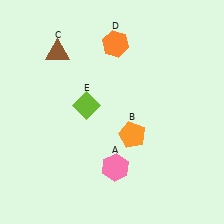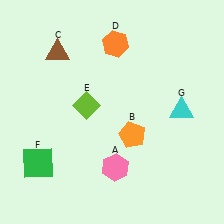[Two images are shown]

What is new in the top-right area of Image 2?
A cyan triangle (G) was added in the top-right area of Image 2.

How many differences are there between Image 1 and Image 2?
There are 2 differences between the two images.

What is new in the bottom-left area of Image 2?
A green square (F) was added in the bottom-left area of Image 2.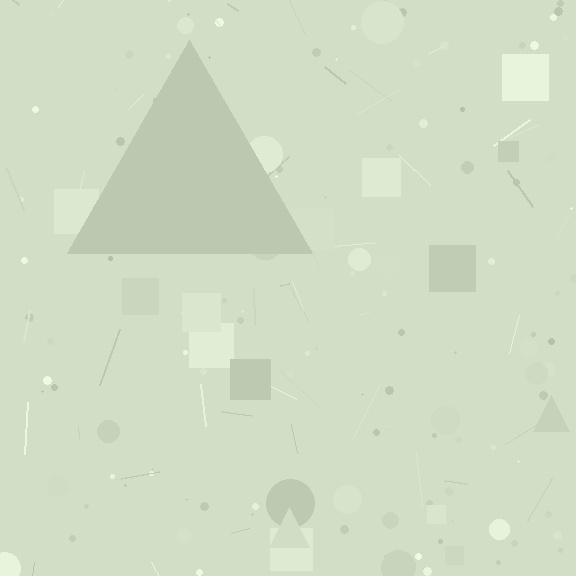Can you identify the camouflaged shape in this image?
The camouflaged shape is a triangle.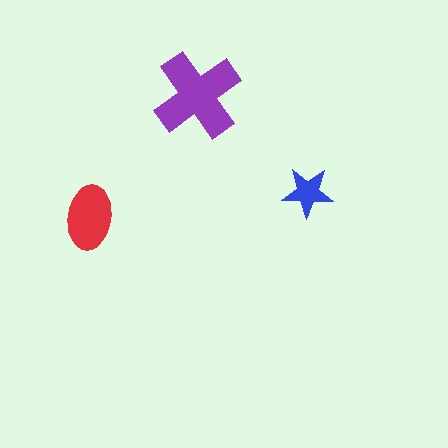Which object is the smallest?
The blue star.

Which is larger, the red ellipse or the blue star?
The red ellipse.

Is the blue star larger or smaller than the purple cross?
Smaller.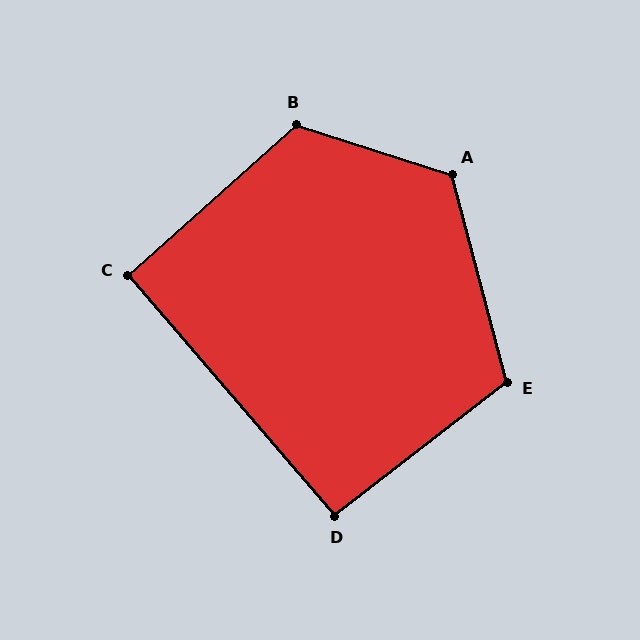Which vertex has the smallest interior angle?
C, at approximately 91 degrees.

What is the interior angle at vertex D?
Approximately 93 degrees (approximately right).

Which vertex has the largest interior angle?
A, at approximately 122 degrees.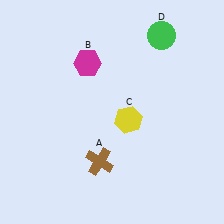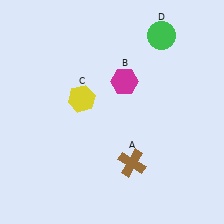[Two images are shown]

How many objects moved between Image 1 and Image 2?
3 objects moved between the two images.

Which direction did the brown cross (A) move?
The brown cross (A) moved right.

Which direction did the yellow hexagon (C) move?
The yellow hexagon (C) moved left.